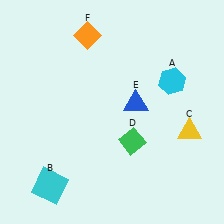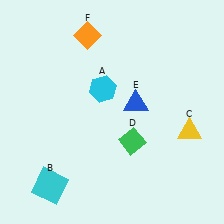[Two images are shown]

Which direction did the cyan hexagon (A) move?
The cyan hexagon (A) moved left.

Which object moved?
The cyan hexagon (A) moved left.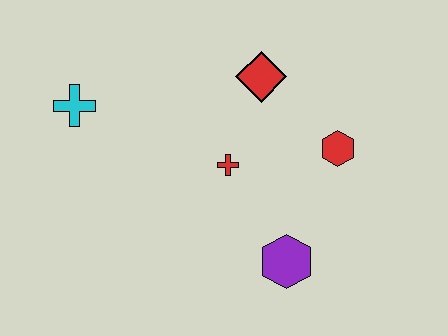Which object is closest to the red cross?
The red diamond is closest to the red cross.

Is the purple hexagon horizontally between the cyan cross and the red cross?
No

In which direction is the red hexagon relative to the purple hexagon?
The red hexagon is above the purple hexagon.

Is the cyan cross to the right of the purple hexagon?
No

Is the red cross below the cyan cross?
Yes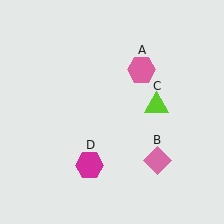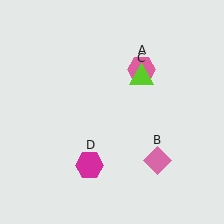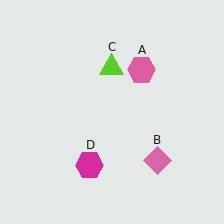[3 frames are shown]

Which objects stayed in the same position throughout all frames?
Pink hexagon (object A) and pink diamond (object B) and magenta hexagon (object D) remained stationary.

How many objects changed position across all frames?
1 object changed position: lime triangle (object C).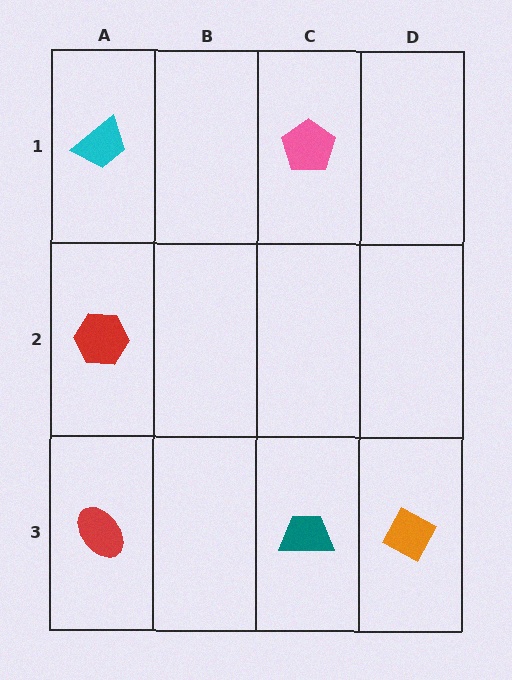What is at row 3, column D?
An orange diamond.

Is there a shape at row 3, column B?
No, that cell is empty.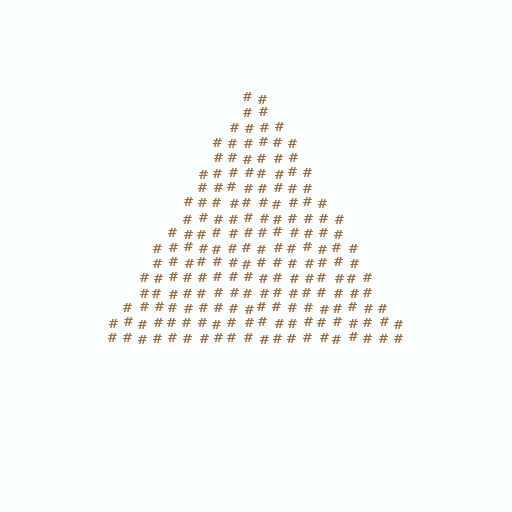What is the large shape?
The large shape is a triangle.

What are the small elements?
The small elements are hash symbols.